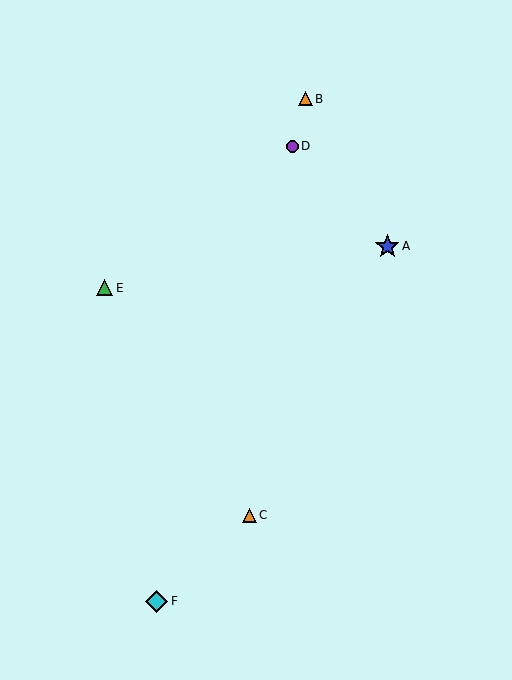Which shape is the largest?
The blue star (labeled A) is the largest.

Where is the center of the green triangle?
The center of the green triangle is at (104, 288).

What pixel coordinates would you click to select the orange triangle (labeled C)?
Click at (249, 515) to select the orange triangle C.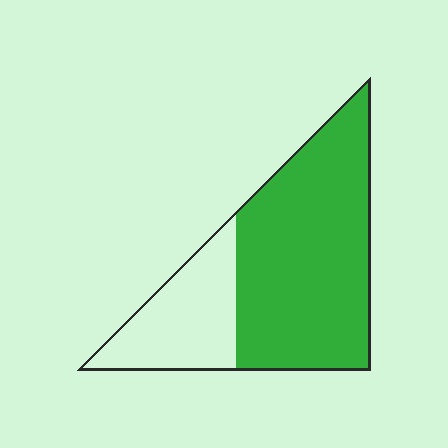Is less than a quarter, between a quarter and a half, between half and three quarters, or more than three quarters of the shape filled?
Between half and three quarters.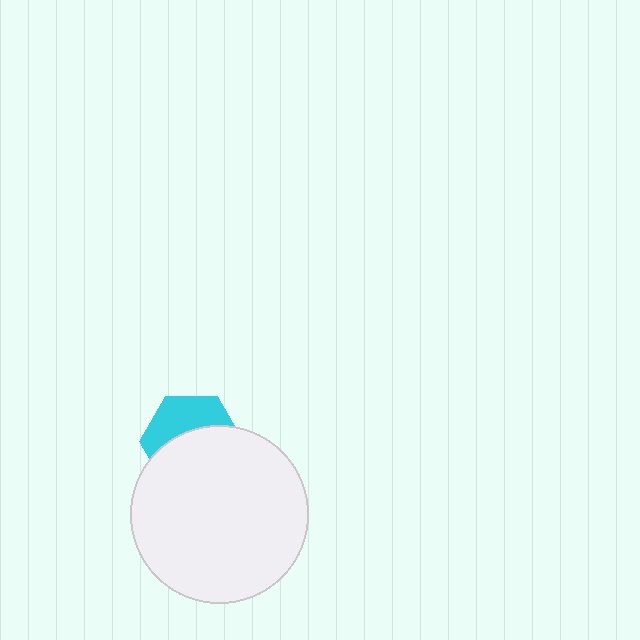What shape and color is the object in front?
The object in front is a white circle.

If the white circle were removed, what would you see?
You would see the complete cyan hexagon.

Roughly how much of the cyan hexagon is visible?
A small part of it is visible (roughly 41%).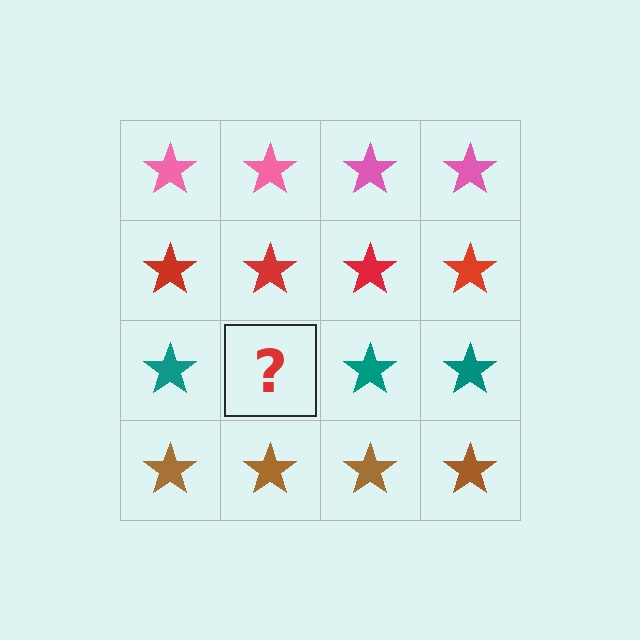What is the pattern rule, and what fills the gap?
The rule is that each row has a consistent color. The gap should be filled with a teal star.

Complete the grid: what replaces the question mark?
The question mark should be replaced with a teal star.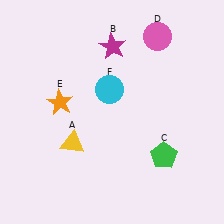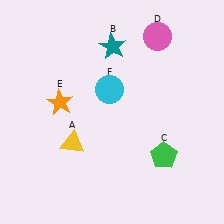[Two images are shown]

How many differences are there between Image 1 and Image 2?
There is 1 difference between the two images.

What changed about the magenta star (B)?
In Image 1, B is magenta. In Image 2, it changed to teal.